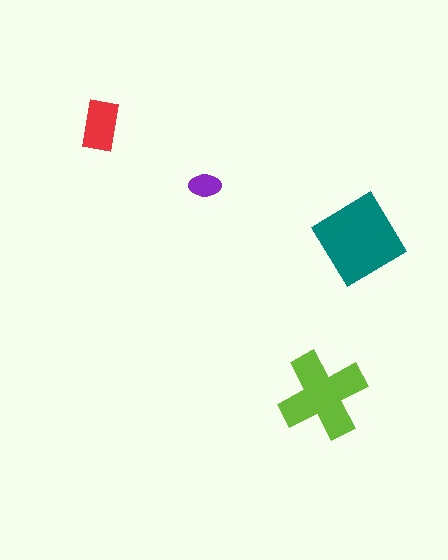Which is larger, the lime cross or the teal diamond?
The teal diamond.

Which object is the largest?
The teal diamond.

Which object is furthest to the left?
The red rectangle is leftmost.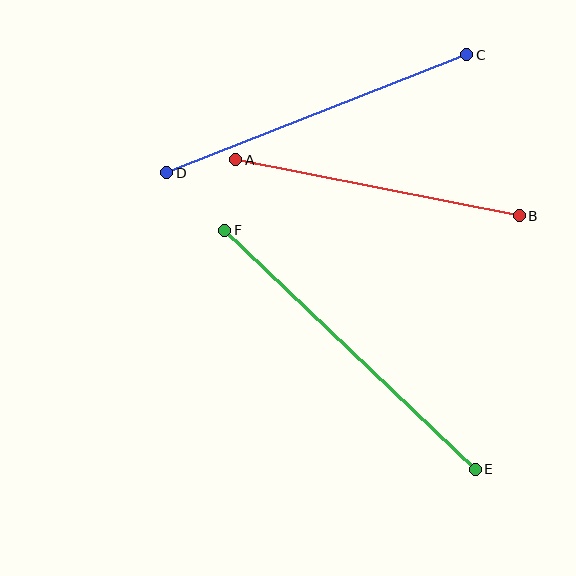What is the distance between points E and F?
The distance is approximately 346 pixels.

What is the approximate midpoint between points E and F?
The midpoint is at approximately (350, 350) pixels.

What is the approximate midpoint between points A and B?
The midpoint is at approximately (377, 188) pixels.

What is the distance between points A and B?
The distance is approximately 289 pixels.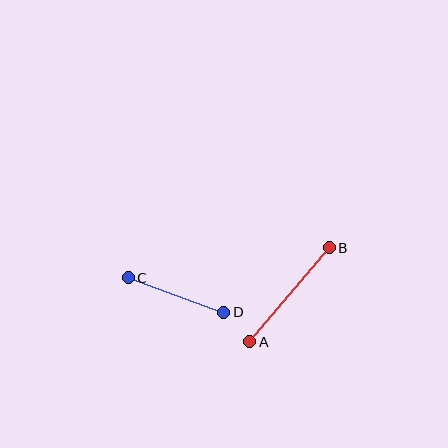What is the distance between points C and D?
The distance is approximately 101 pixels.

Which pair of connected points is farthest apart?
Points A and B are farthest apart.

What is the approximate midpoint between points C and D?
The midpoint is at approximately (176, 295) pixels.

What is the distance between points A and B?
The distance is approximately 123 pixels.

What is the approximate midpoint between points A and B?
The midpoint is at approximately (290, 295) pixels.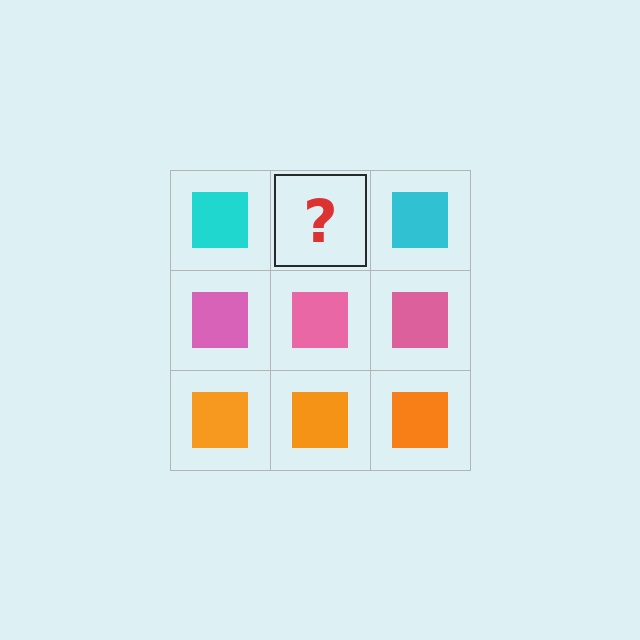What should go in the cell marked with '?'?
The missing cell should contain a cyan square.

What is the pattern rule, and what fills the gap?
The rule is that each row has a consistent color. The gap should be filled with a cyan square.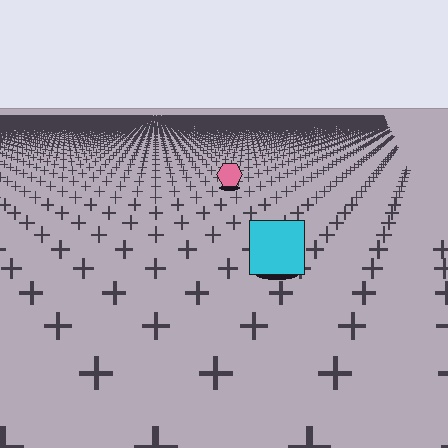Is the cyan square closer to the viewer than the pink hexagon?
Yes. The cyan square is closer — you can tell from the texture gradient: the ground texture is coarser near it.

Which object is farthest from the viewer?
The pink hexagon is farthest from the viewer. It appears smaller and the ground texture around it is denser.